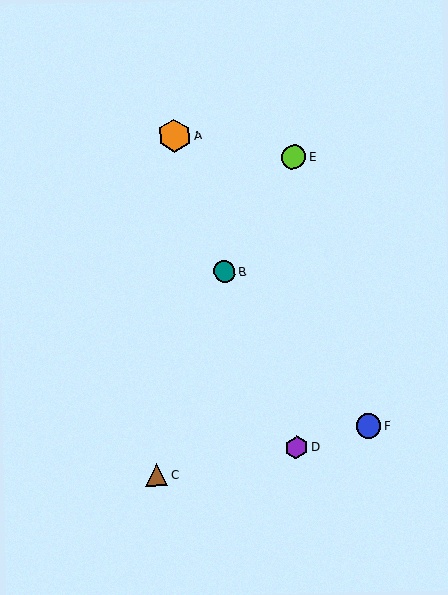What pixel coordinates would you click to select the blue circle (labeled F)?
Click at (368, 426) to select the blue circle F.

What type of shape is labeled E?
Shape E is a lime circle.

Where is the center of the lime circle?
The center of the lime circle is at (294, 157).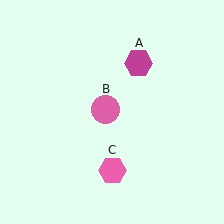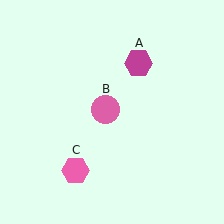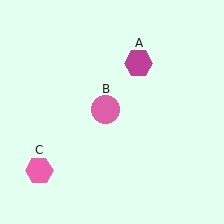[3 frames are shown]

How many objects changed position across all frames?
1 object changed position: pink hexagon (object C).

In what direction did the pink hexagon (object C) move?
The pink hexagon (object C) moved left.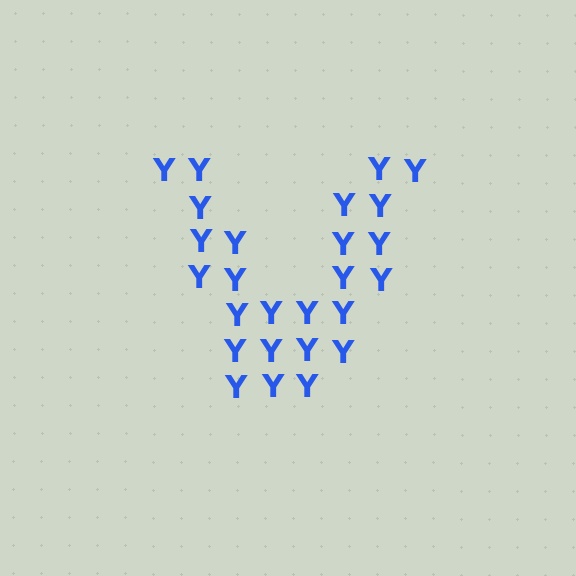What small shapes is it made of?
It is made of small letter Y's.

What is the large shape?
The large shape is the letter V.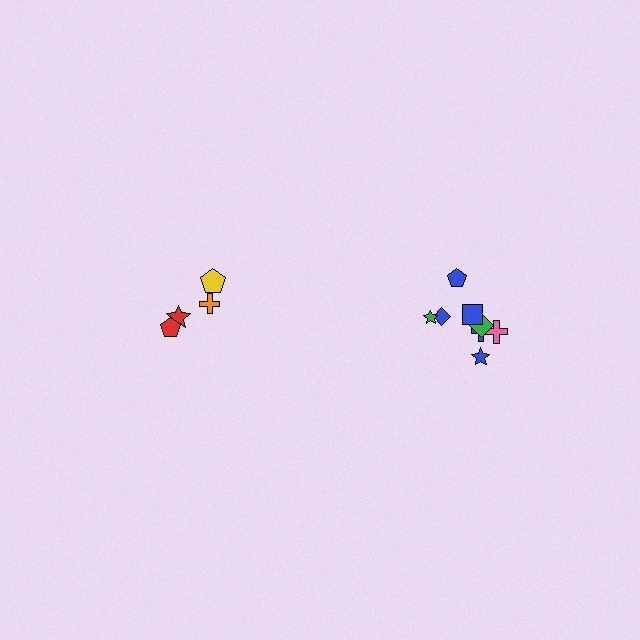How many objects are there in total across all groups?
There are 12 objects.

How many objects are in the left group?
There are 4 objects.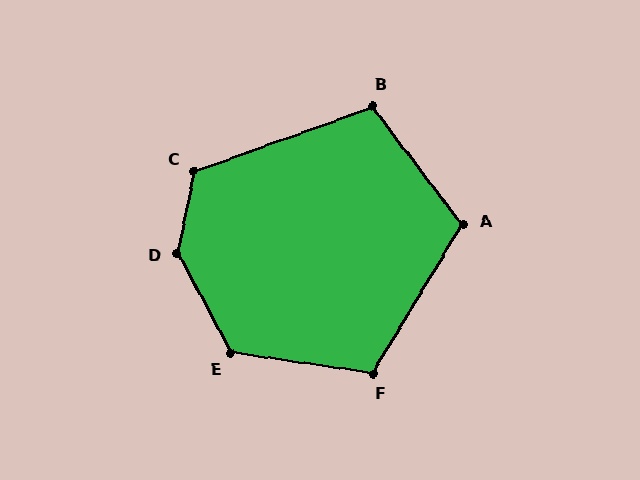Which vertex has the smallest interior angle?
B, at approximately 107 degrees.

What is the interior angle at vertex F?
Approximately 113 degrees (obtuse).